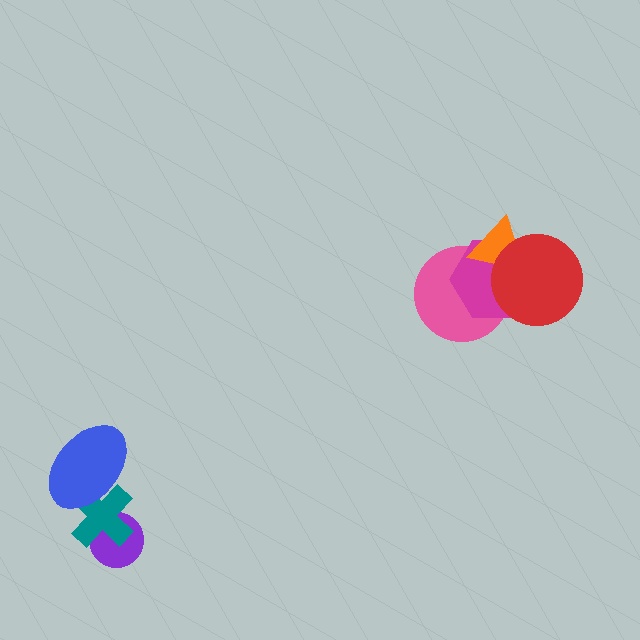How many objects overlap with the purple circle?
1 object overlaps with the purple circle.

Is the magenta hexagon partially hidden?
Yes, it is partially covered by another shape.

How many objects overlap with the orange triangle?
3 objects overlap with the orange triangle.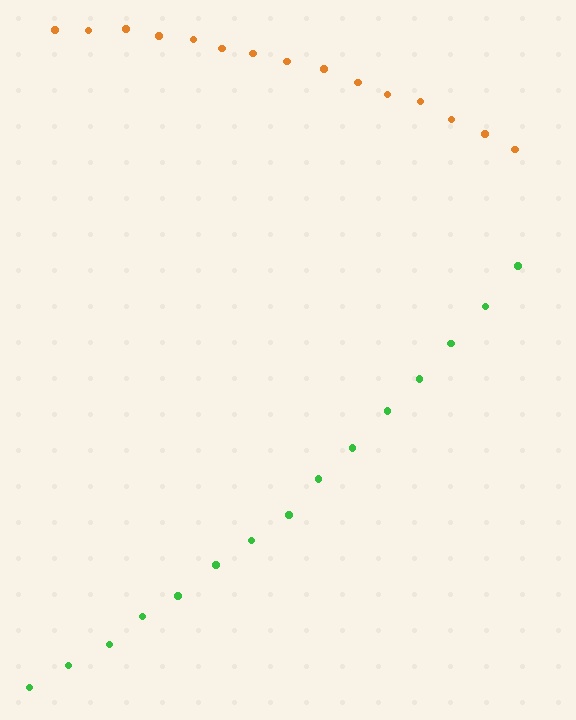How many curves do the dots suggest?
There are 2 distinct paths.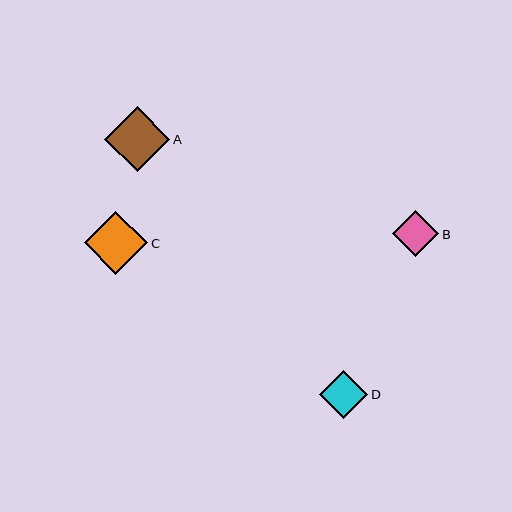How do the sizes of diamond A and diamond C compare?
Diamond A and diamond C are approximately the same size.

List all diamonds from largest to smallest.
From largest to smallest: A, C, D, B.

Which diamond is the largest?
Diamond A is the largest with a size of approximately 65 pixels.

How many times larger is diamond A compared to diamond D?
Diamond A is approximately 1.3 times the size of diamond D.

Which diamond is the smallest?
Diamond B is the smallest with a size of approximately 46 pixels.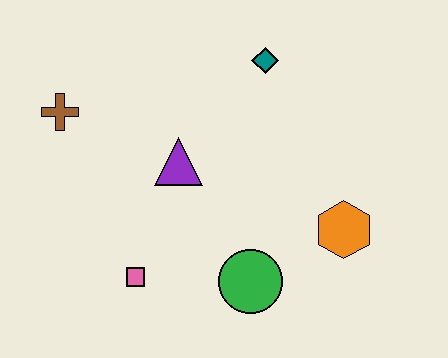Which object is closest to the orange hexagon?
The green circle is closest to the orange hexagon.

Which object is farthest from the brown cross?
The orange hexagon is farthest from the brown cross.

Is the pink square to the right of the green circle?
No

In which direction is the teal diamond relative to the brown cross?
The teal diamond is to the right of the brown cross.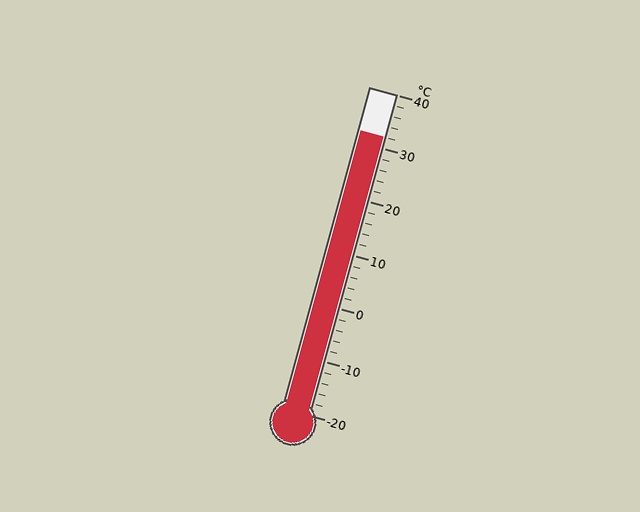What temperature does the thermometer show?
The thermometer shows approximately 32°C.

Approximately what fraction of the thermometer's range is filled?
The thermometer is filled to approximately 85% of its range.